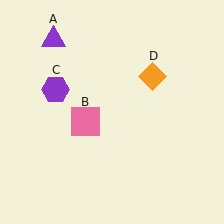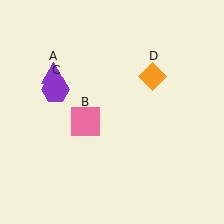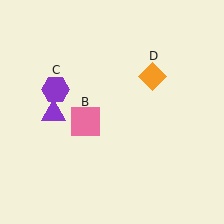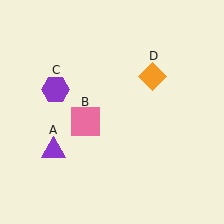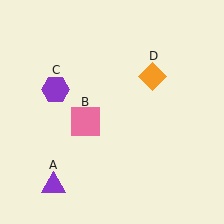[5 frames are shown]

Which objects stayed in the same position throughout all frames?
Pink square (object B) and purple hexagon (object C) and orange diamond (object D) remained stationary.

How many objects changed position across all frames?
1 object changed position: purple triangle (object A).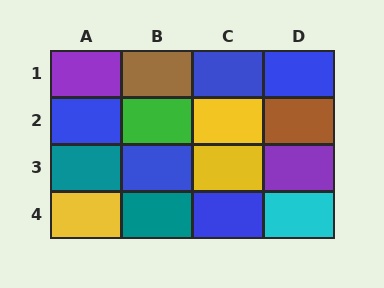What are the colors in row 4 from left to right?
Yellow, teal, blue, cyan.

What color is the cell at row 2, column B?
Green.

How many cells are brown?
2 cells are brown.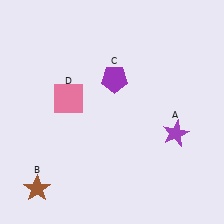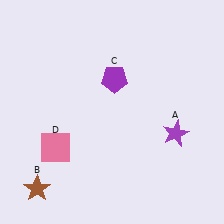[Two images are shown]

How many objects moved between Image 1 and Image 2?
1 object moved between the two images.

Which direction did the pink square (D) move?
The pink square (D) moved down.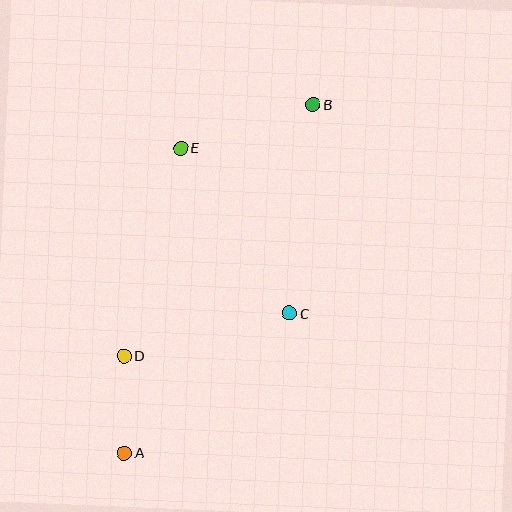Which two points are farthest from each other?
Points A and B are farthest from each other.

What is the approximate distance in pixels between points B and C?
The distance between B and C is approximately 210 pixels.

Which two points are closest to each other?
Points A and D are closest to each other.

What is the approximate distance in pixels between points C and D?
The distance between C and D is approximately 171 pixels.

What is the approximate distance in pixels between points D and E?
The distance between D and E is approximately 216 pixels.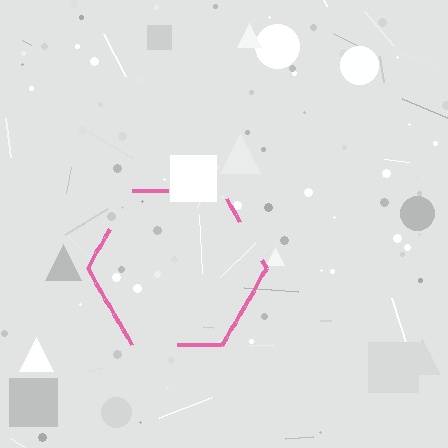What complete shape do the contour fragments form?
The contour fragments form a hexagon.